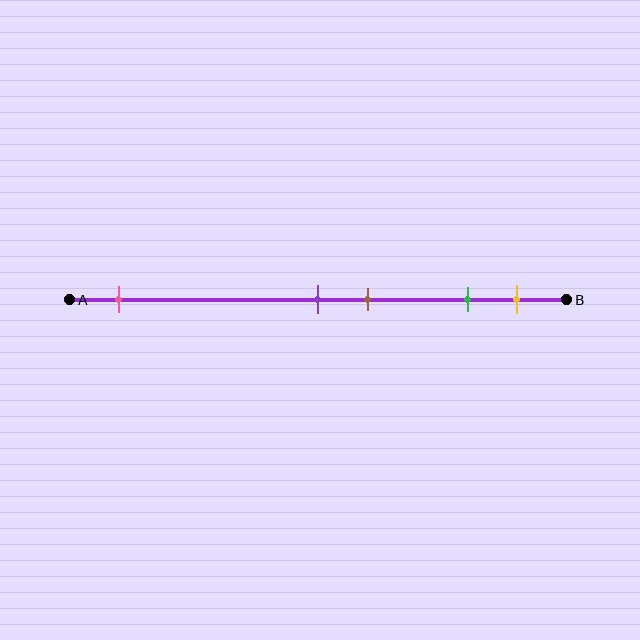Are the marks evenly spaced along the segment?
No, the marks are not evenly spaced.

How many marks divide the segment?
There are 5 marks dividing the segment.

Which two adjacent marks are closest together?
The purple and brown marks are the closest adjacent pair.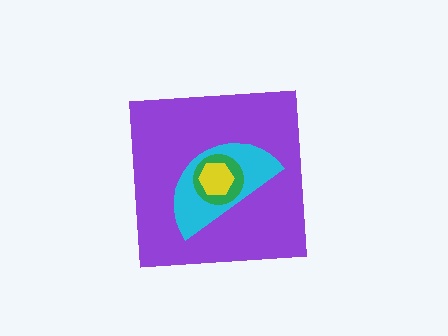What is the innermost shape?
The yellow hexagon.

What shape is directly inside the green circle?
The yellow hexagon.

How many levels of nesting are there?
4.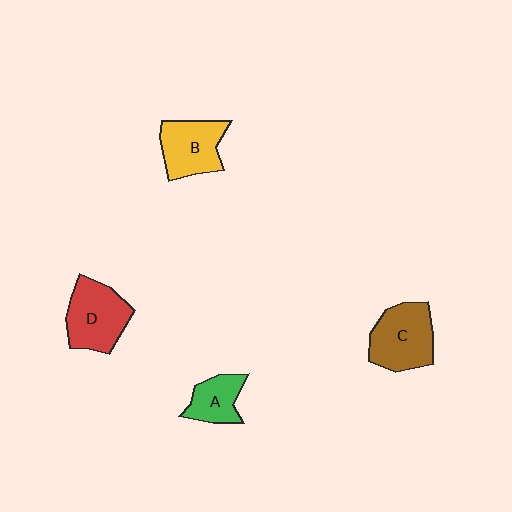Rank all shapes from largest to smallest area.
From largest to smallest: C (brown), D (red), B (yellow), A (green).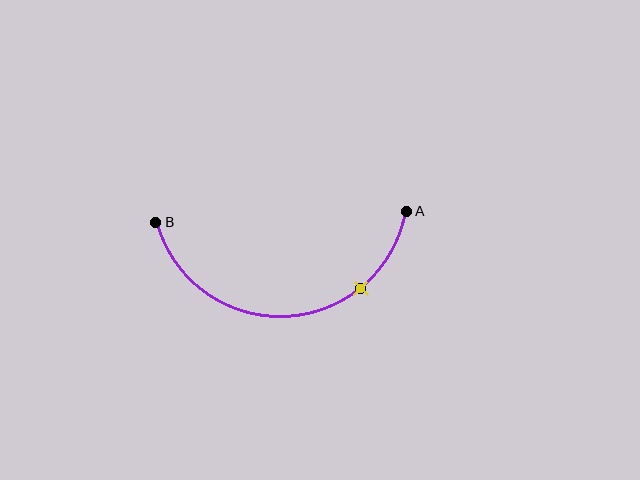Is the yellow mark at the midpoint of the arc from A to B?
No. The yellow mark lies on the arc but is closer to endpoint A. The arc midpoint would be at the point on the curve equidistant along the arc from both A and B.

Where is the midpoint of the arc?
The arc midpoint is the point on the curve farthest from the straight line joining A and B. It sits below that line.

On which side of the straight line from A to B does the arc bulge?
The arc bulges below the straight line connecting A and B.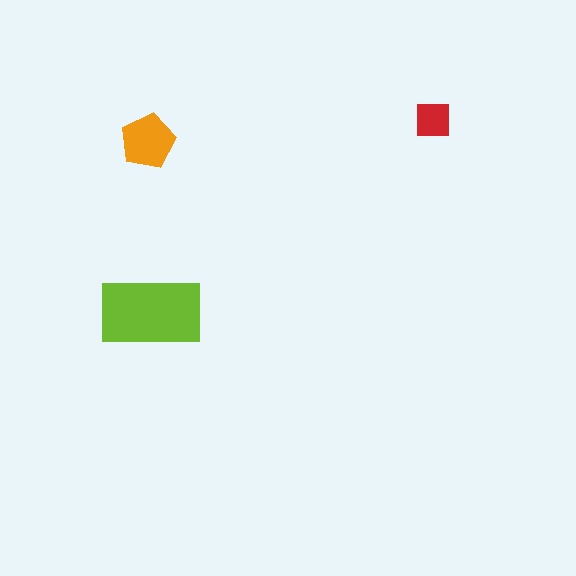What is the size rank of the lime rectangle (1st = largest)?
1st.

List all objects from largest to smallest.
The lime rectangle, the orange pentagon, the red square.